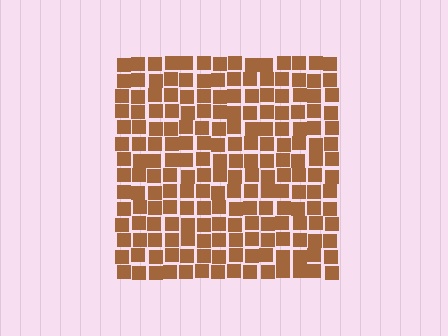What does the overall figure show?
The overall figure shows a square.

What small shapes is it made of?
It is made of small squares.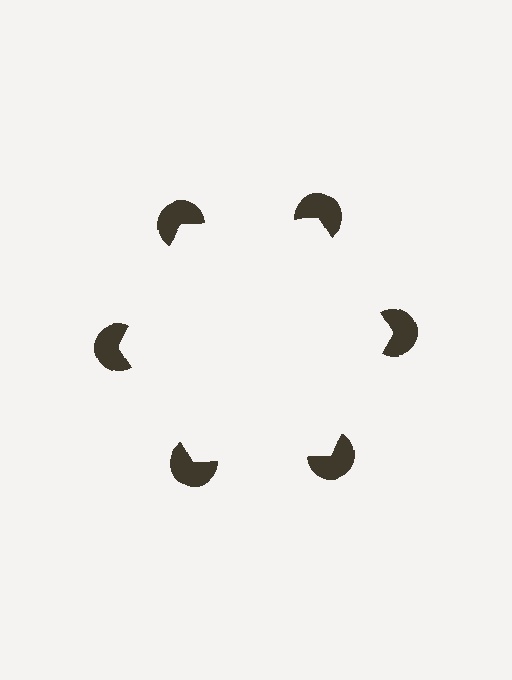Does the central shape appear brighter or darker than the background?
It typically appears slightly brighter than the background, even though no actual brightness change is drawn.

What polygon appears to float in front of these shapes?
An illusory hexagon — its edges are inferred from the aligned wedge cuts in the pac-man discs, not physically drawn.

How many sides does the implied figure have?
6 sides.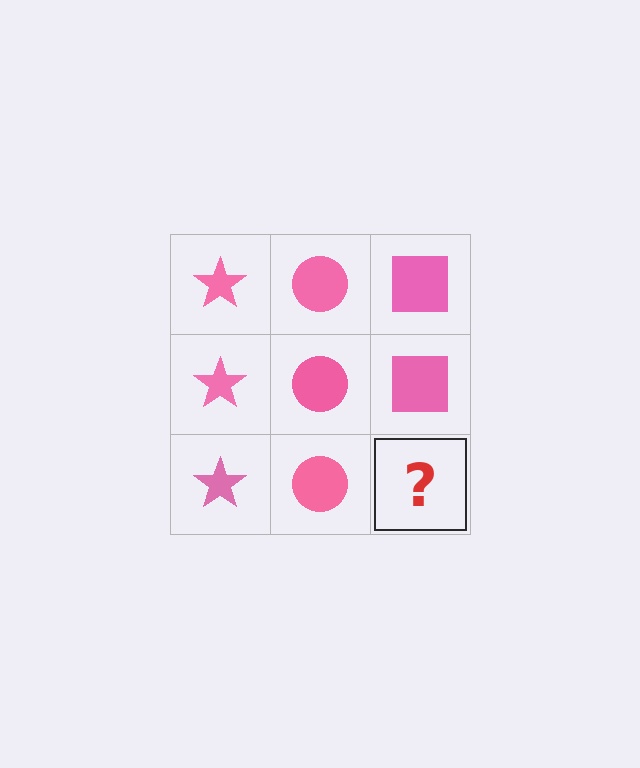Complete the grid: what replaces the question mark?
The question mark should be replaced with a pink square.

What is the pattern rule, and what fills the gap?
The rule is that each column has a consistent shape. The gap should be filled with a pink square.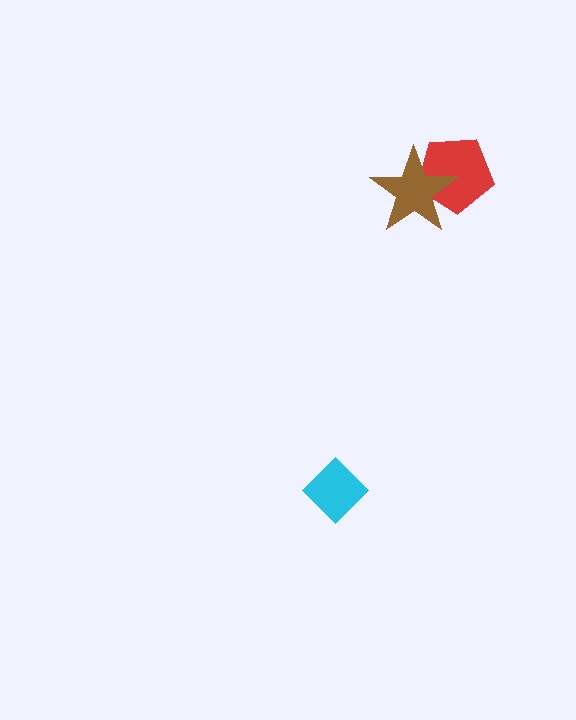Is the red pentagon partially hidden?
Yes, it is partially covered by another shape.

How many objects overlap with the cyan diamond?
0 objects overlap with the cyan diamond.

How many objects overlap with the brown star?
1 object overlaps with the brown star.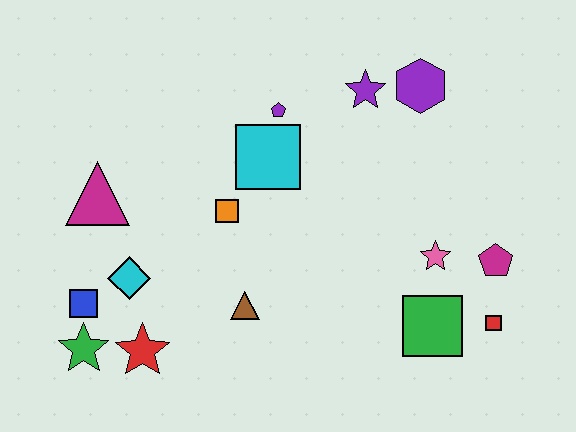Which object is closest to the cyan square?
The purple pentagon is closest to the cyan square.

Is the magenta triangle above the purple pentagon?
No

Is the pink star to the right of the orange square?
Yes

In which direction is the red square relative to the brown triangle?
The red square is to the right of the brown triangle.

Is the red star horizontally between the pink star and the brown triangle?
No